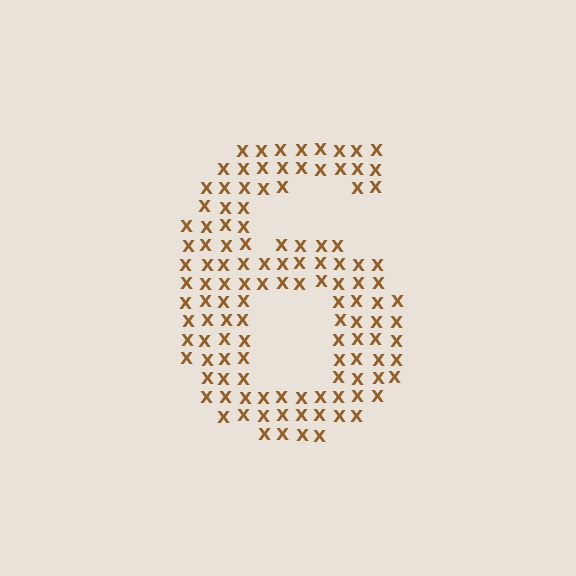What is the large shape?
The large shape is the digit 6.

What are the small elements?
The small elements are letter X's.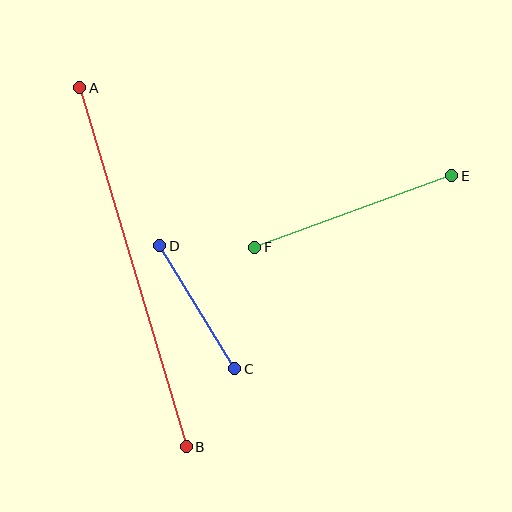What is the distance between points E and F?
The distance is approximately 210 pixels.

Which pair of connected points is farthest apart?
Points A and B are farthest apart.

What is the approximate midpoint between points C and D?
The midpoint is at approximately (197, 307) pixels.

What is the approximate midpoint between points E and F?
The midpoint is at approximately (353, 211) pixels.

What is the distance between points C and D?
The distance is approximately 144 pixels.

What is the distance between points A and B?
The distance is approximately 374 pixels.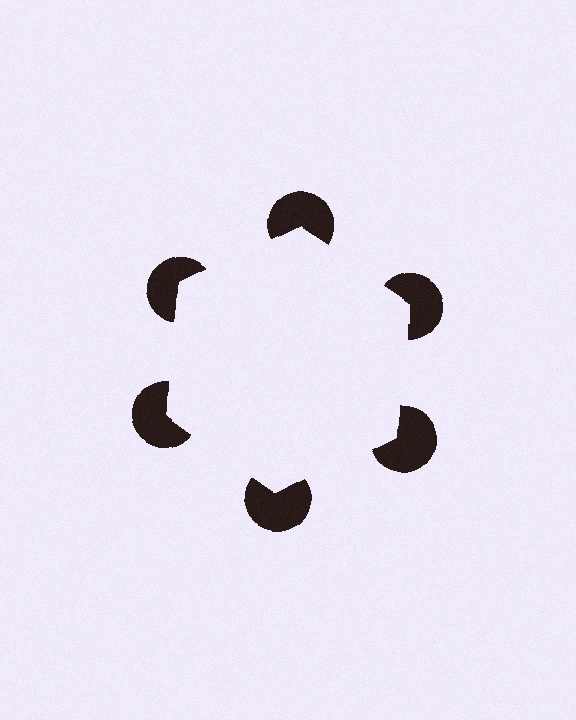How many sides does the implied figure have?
6 sides.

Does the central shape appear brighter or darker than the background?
It typically appears slightly brighter than the background, even though no actual brightness change is drawn.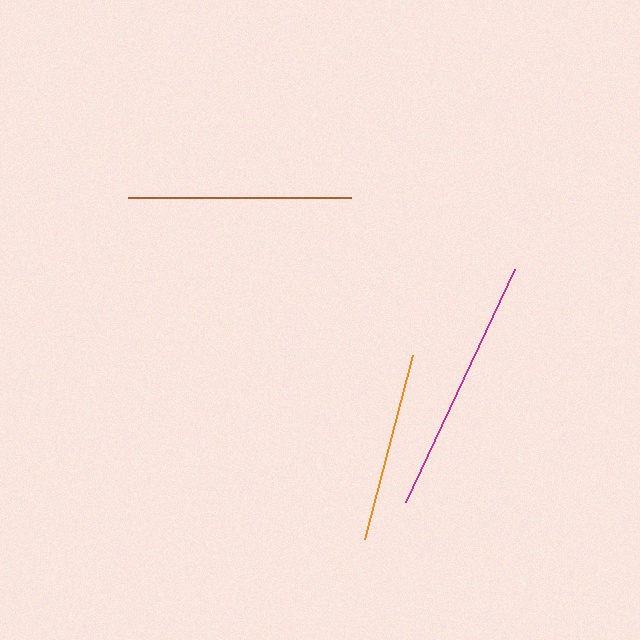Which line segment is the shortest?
The orange line is the shortest at approximately 190 pixels.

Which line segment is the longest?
The magenta line is the longest at approximately 257 pixels.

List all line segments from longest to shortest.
From longest to shortest: magenta, brown, orange.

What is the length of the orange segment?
The orange segment is approximately 190 pixels long.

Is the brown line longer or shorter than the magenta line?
The magenta line is longer than the brown line.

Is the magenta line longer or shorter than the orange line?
The magenta line is longer than the orange line.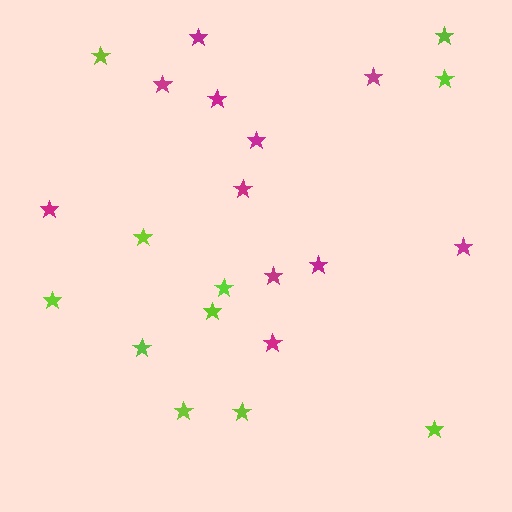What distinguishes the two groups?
There are 2 groups: one group of magenta stars (11) and one group of lime stars (11).